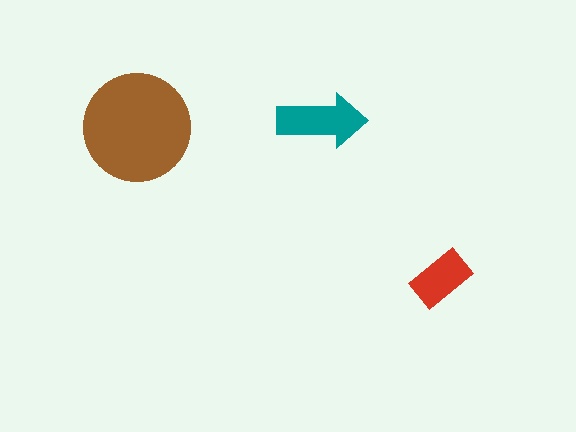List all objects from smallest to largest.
The red rectangle, the teal arrow, the brown circle.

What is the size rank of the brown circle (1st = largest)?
1st.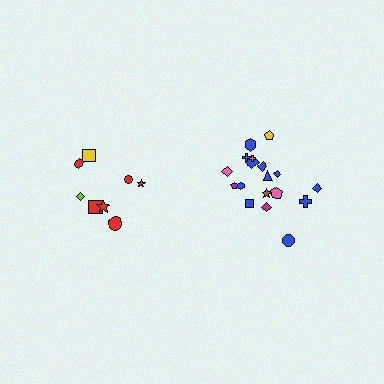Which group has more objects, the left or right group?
The right group.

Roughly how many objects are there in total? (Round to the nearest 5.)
Roughly 25 objects in total.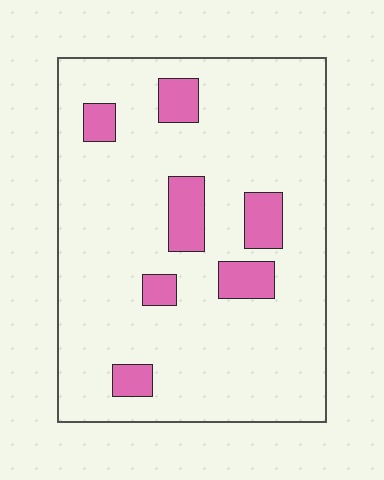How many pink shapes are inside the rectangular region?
7.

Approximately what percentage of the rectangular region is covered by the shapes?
Approximately 15%.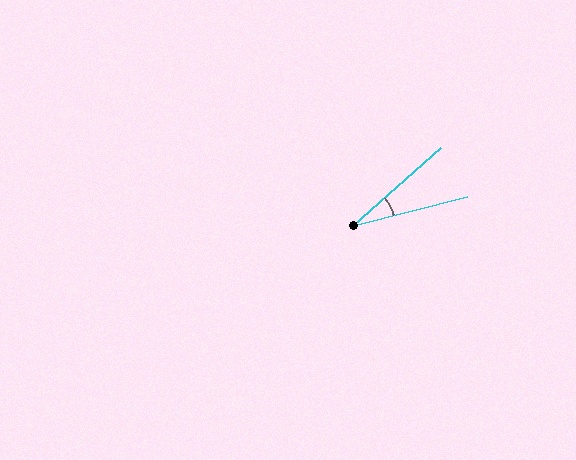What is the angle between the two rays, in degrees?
Approximately 27 degrees.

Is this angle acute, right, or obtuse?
It is acute.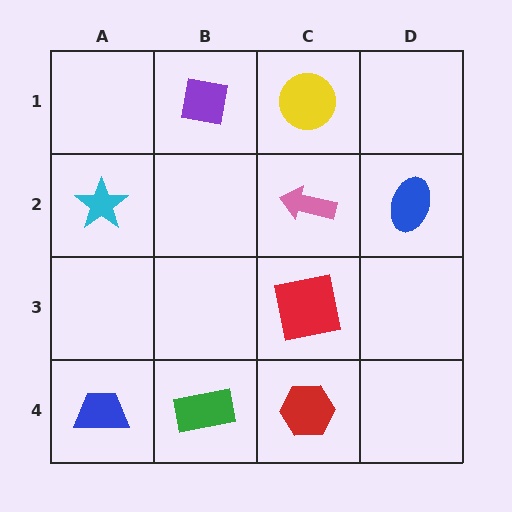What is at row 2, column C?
A pink arrow.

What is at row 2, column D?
A blue ellipse.